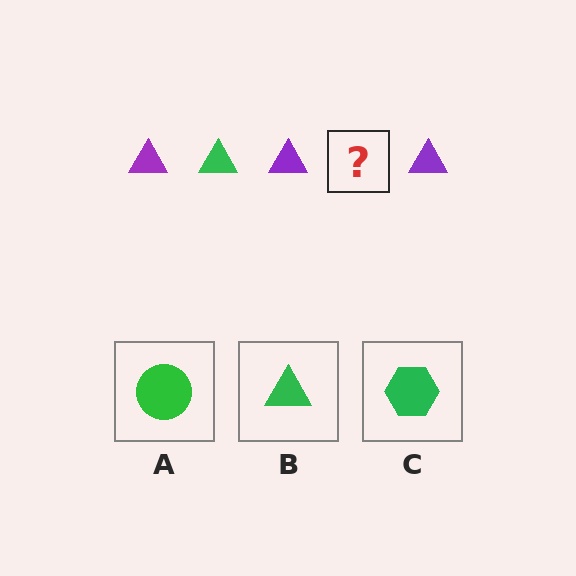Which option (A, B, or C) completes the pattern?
B.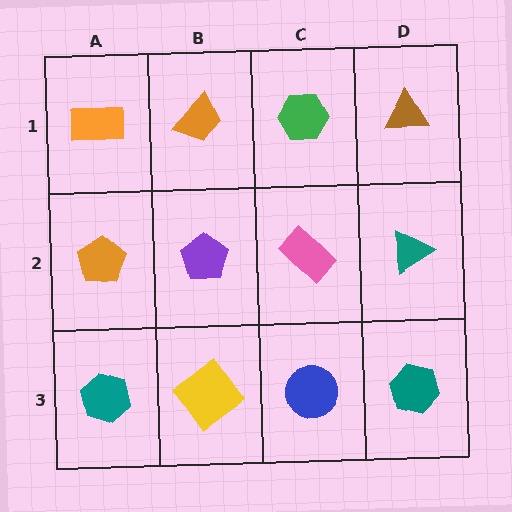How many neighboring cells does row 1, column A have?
2.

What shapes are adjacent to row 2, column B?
An orange trapezoid (row 1, column B), a yellow diamond (row 3, column B), an orange pentagon (row 2, column A), a pink rectangle (row 2, column C).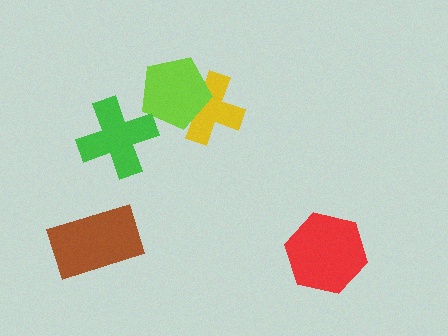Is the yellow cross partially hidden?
Yes, it is partially covered by another shape.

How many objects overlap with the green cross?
0 objects overlap with the green cross.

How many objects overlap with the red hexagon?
0 objects overlap with the red hexagon.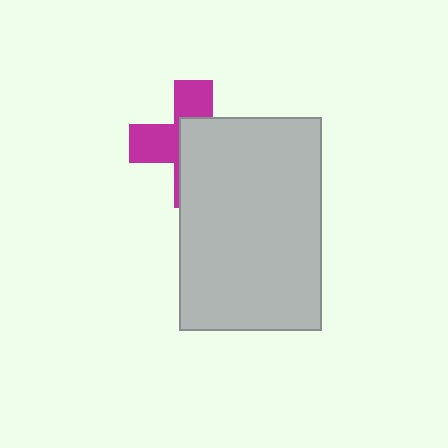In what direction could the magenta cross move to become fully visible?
The magenta cross could move toward the upper-left. That would shift it out from behind the light gray rectangle entirely.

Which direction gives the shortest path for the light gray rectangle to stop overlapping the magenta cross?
Moving toward the lower-right gives the shortest separation.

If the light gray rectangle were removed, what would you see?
You would see the complete magenta cross.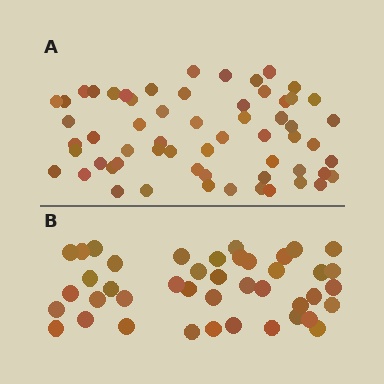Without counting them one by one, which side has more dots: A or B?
Region A (the top region) has more dots.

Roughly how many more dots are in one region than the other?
Region A has approximately 20 more dots than region B.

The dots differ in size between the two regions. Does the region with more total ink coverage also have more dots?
No. Region B has more total ink coverage because its dots are larger, but region A actually contains more individual dots. Total area can be misleading — the number of items is what matters here.